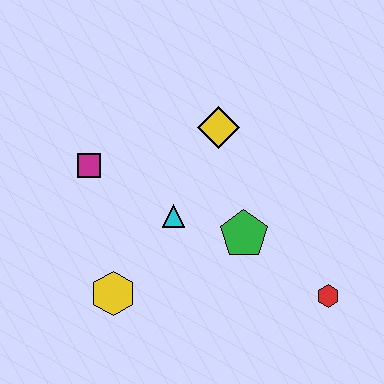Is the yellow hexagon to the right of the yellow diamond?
No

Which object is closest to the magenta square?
The cyan triangle is closest to the magenta square.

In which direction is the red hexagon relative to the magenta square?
The red hexagon is to the right of the magenta square.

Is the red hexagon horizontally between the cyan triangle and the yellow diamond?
No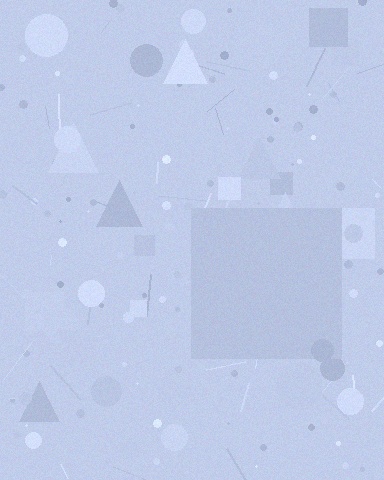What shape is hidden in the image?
A square is hidden in the image.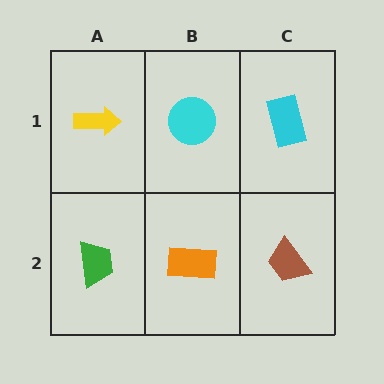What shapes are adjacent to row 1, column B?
An orange rectangle (row 2, column B), a yellow arrow (row 1, column A), a cyan rectangle (row 1, column C).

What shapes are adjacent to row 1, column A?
A green trapezoid (row 2, column A), a cyan circle (row 1, column B).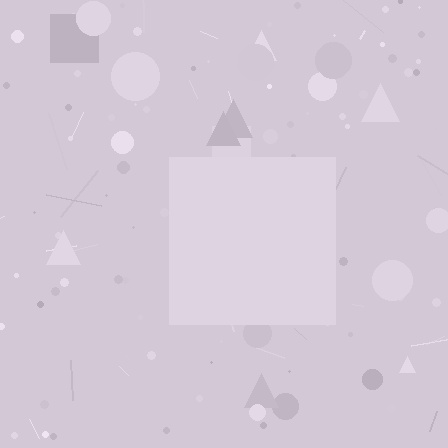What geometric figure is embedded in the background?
A square is embedded in the background.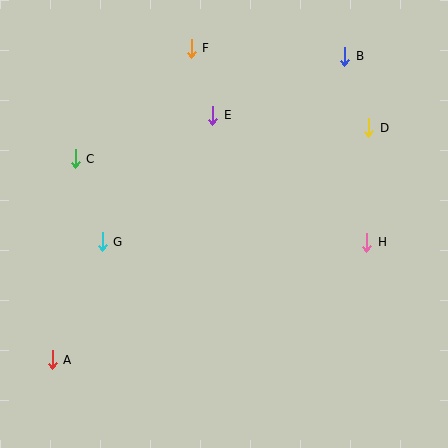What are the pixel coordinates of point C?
Point C is at (75, 159).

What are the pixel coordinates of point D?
Point D is at (369, 128).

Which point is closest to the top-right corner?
Point B is closest to the top-right corner.